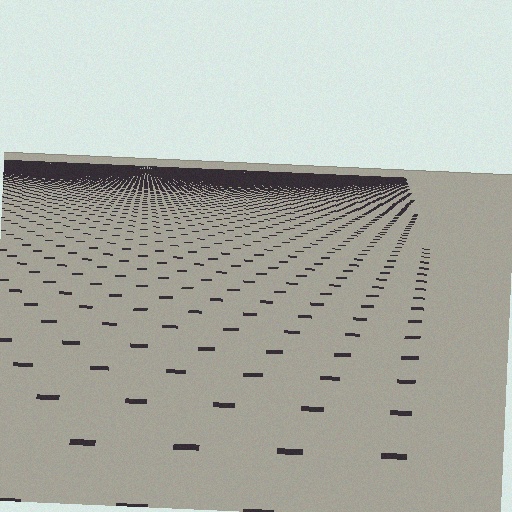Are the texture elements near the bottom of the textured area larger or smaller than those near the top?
Larger. Near the bottom, elements are closer to the viewer and appear at a bigger on-screen size.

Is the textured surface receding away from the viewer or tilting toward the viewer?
The surface is receding away from the viewer. Texture elements get smaller and denser toward the top.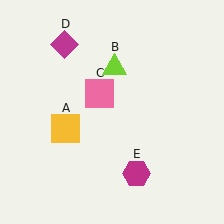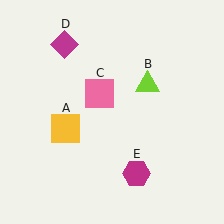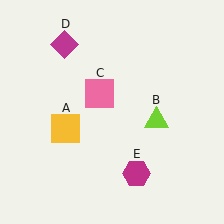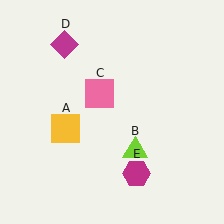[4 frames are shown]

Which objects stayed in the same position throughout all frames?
Yellow square (object A) and pink square (object C) and magenta diamond (object D) and magenta hexagon (object E) remained stationary.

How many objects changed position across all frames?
1 object changed position: lime triangle (object B).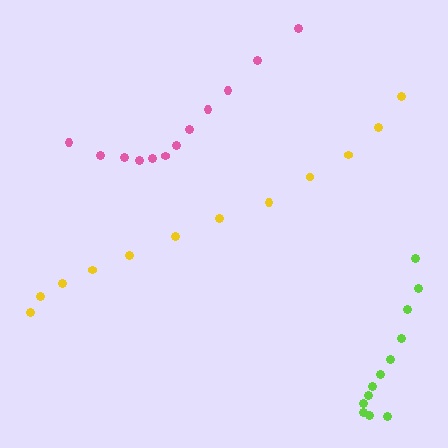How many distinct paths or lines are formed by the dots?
There are 3 distinct paths.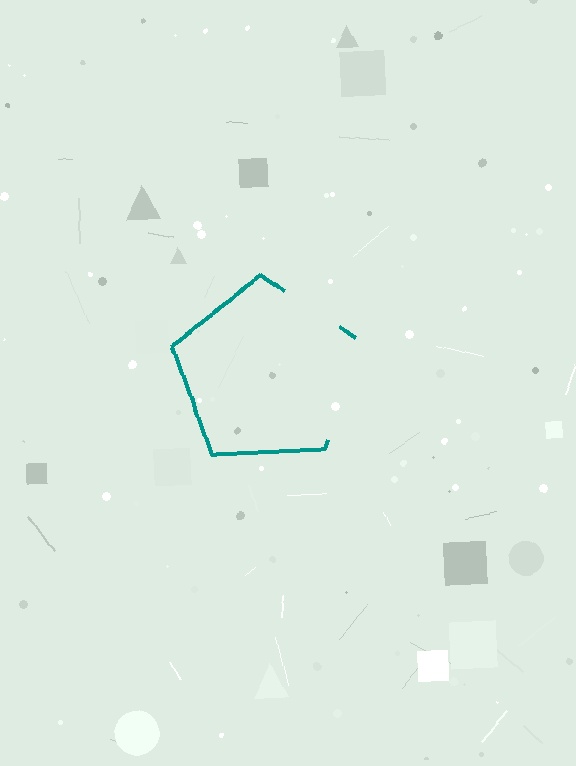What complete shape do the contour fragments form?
The contour fragments form a pentagon.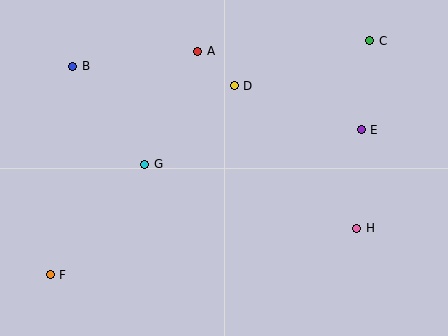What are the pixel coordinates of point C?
Point C is at (370, 41).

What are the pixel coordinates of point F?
Point F is at (50, 275).